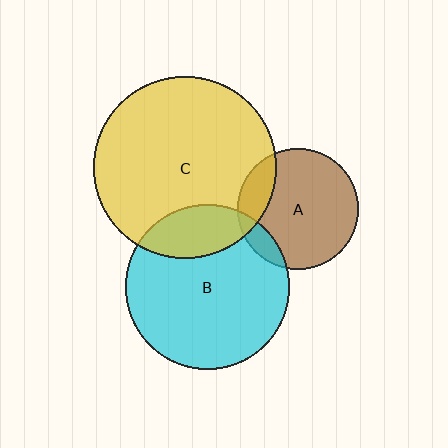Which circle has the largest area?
Circle C (yellow).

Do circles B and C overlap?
Yes.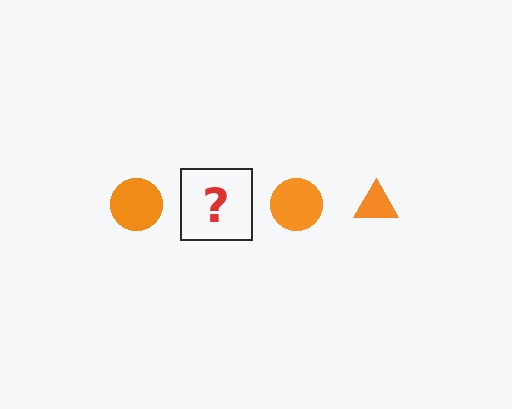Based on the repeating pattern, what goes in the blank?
The blank should be an orange triangle.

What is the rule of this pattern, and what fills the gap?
The rule is that the pattern cycles through circle, triangle shapes in orange. The gap should be filled with an orange triangle.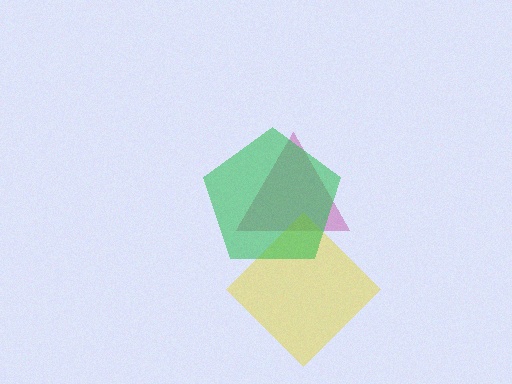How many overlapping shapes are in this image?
There are 3 overlapping shapes in the image.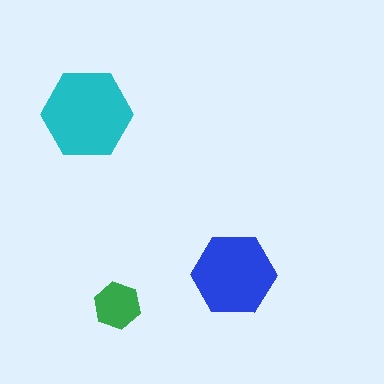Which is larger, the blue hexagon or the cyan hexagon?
The cyan one.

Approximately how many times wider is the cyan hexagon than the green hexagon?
About 2 times wider.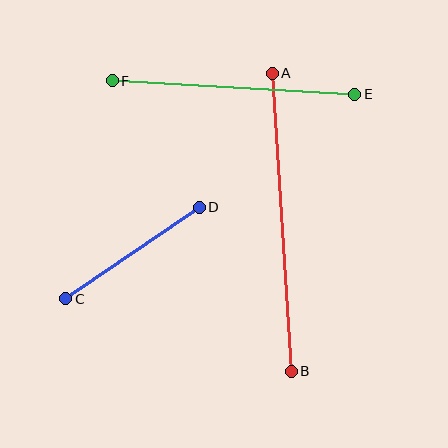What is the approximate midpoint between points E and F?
The midpoint is at approximately (233, 87) pixels.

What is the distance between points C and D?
The distance is approximately 162 pixels.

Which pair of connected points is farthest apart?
Points A and B are farthest apart.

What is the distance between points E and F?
The distance is approximately 243 pixels.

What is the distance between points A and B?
The distance is approximately 299 pixels.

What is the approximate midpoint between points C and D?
The midpoint is at approximately (132, 253) pixels.